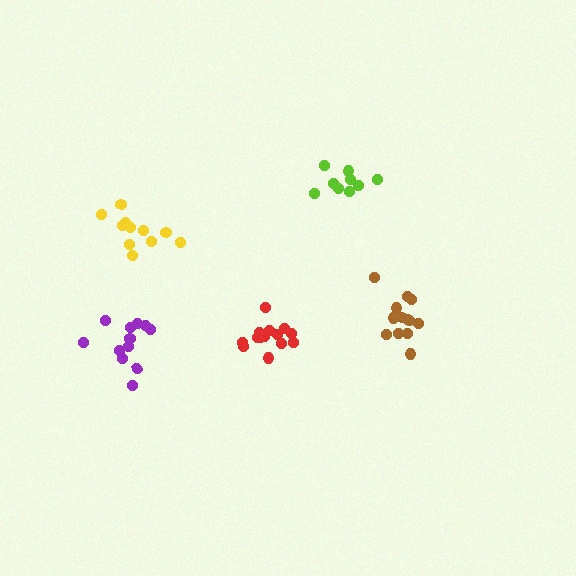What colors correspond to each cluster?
The clusters are colored: lime, brown, purple, red, yellow.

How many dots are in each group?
Group 1: 9 dots, Group 2: 13 dots, Group 3: 12 dots, Group 4: 14 dots, Group 5: 11 dots (59 total).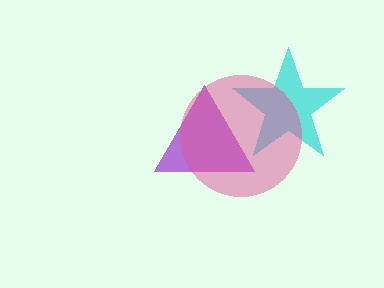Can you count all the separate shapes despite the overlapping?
Yes, there are 3 separate shapes.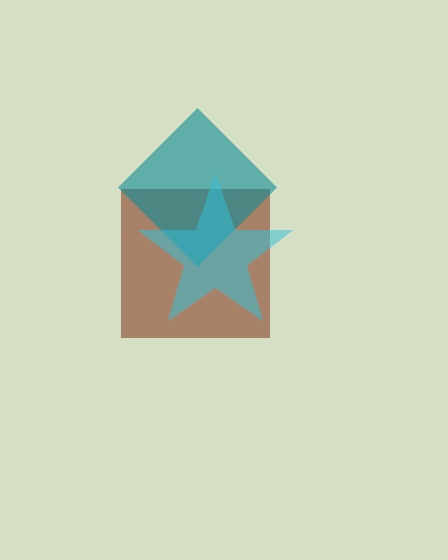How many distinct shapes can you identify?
There are 3 distinct shapes: a brown square, a teal diamond, a cyan star.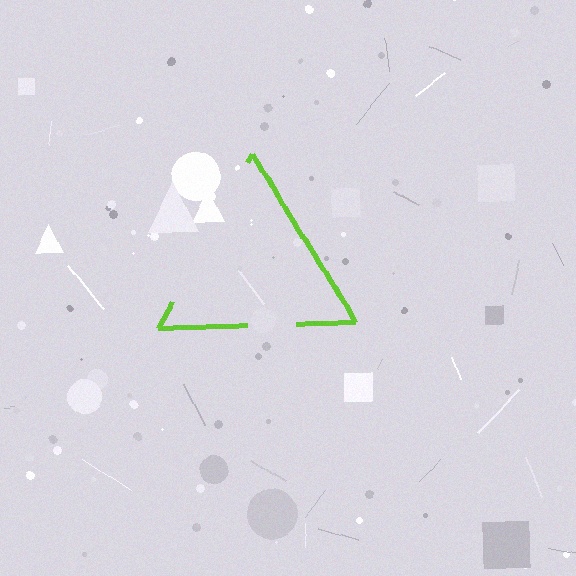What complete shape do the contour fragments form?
The contour fragments form a triangle.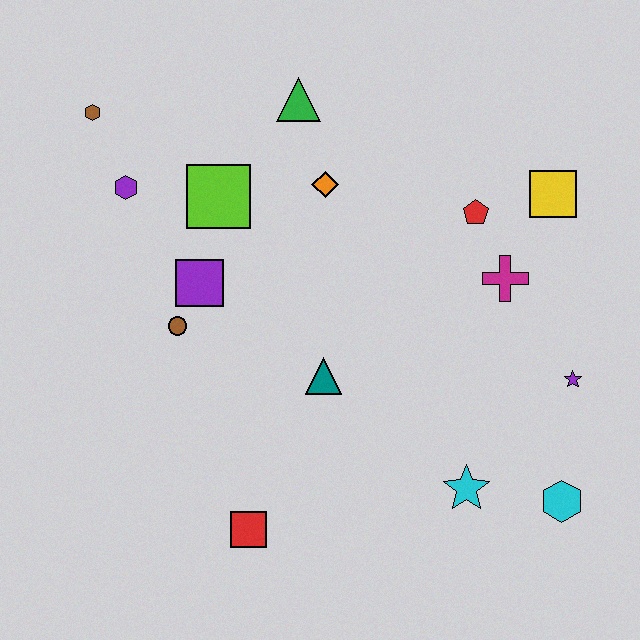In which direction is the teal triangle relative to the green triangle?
The teal triangle is below the green triangle.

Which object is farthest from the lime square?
The cyan hexagon is farthest from the lime square.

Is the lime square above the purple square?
Yes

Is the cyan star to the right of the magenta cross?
No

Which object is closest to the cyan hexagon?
The cyan star is closest to the cyan hexagon.